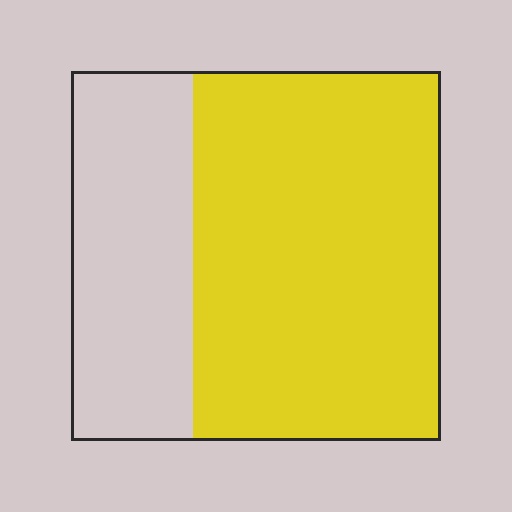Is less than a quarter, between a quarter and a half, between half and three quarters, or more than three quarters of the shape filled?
Between half and three quarters.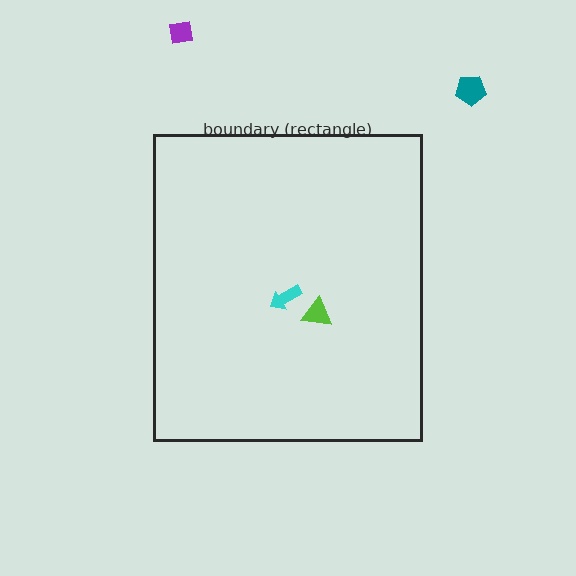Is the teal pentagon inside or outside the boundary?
Outside.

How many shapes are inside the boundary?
2 inside, 2 outside.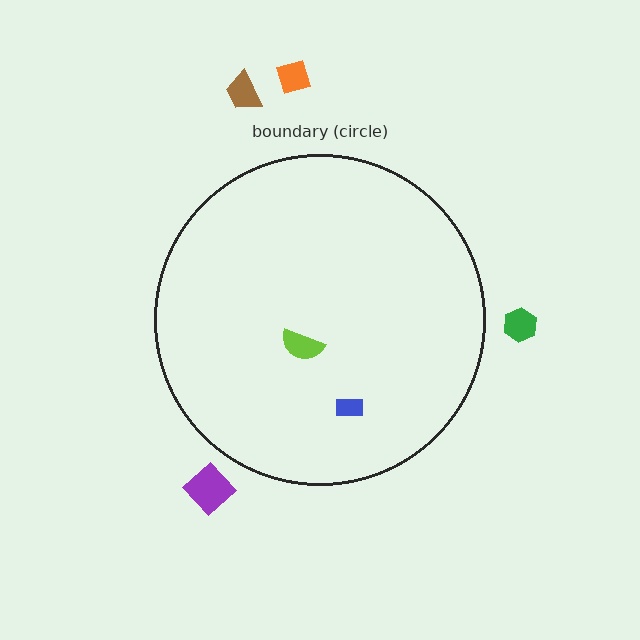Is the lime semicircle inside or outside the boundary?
Inside.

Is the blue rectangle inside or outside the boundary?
Inside.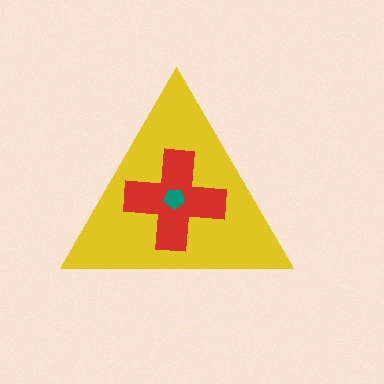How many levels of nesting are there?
3.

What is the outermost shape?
The yellow triangle.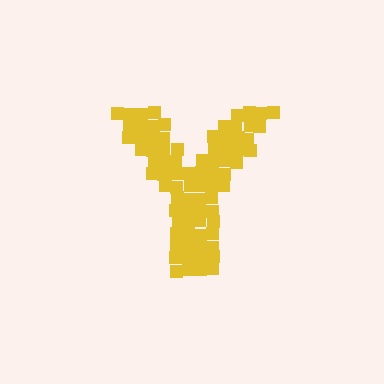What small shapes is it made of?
It is made of small squares.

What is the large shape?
The large shape is the letter Y.